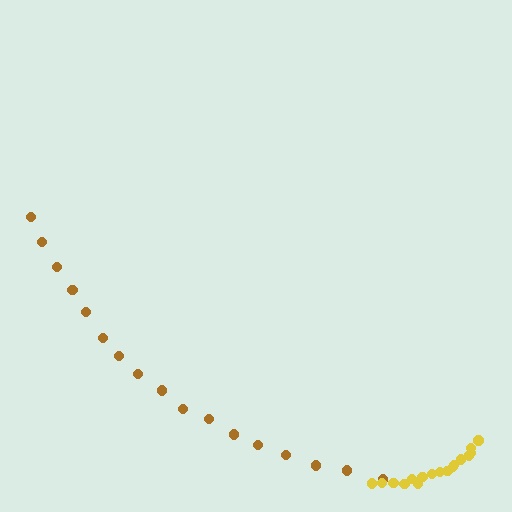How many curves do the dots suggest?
There are 2 distinct paths.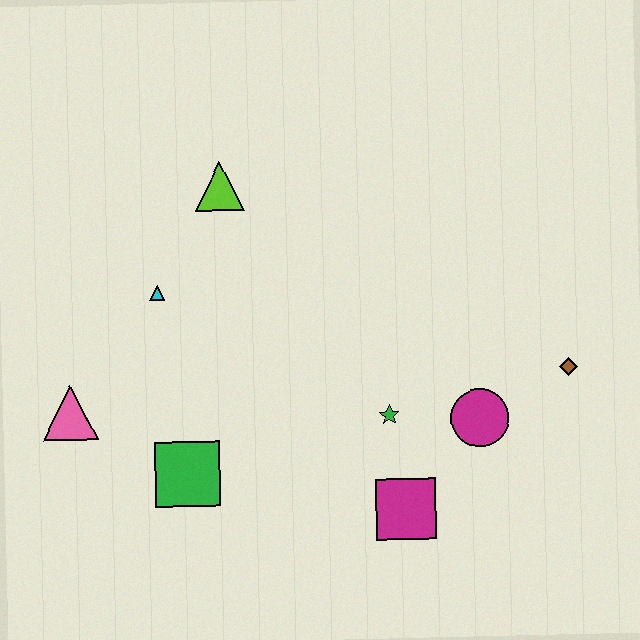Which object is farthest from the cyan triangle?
The brown diamond is farthest from the cyan triangle.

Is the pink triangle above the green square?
Yes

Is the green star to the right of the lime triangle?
Yes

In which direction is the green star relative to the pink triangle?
The green star is to the right of the pink triangle.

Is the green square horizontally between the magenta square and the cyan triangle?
Yes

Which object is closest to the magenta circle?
The green star is closest to the magenta circle.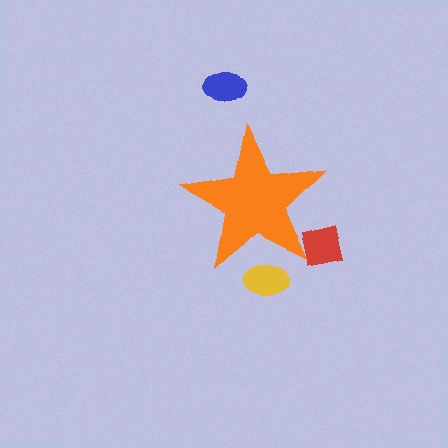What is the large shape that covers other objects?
An orange star.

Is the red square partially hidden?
Yes, the red square is partially hidden behind the orange star.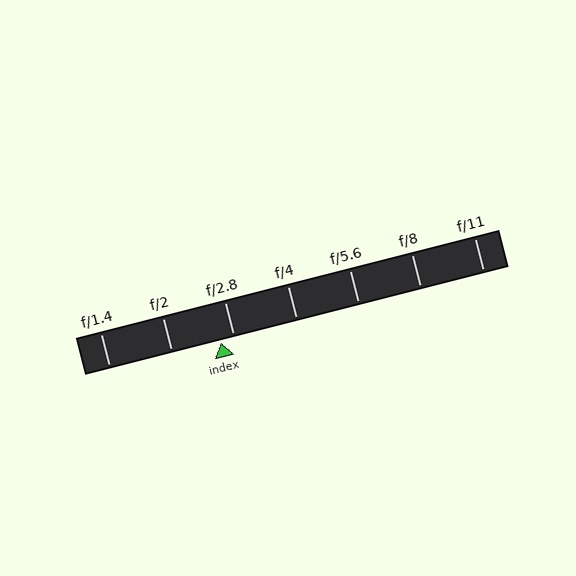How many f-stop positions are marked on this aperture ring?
There are 7 f-stop positions marked.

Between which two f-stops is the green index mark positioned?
The index mark is between f/2 and f/2.8.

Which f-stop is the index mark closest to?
The index mark is closest to f/2.8.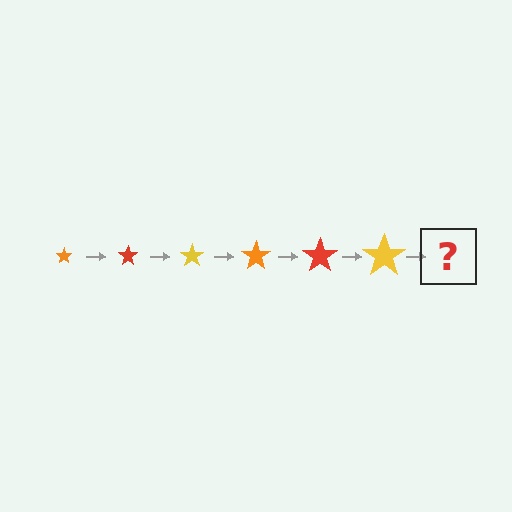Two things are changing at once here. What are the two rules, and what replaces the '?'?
The two rules are that the star grows larger each step and the color cycles through orange, red, and yellow. The '?' should be an orange star, larger than the previous one.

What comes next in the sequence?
The next element should be an orange star, larger than the previous one.